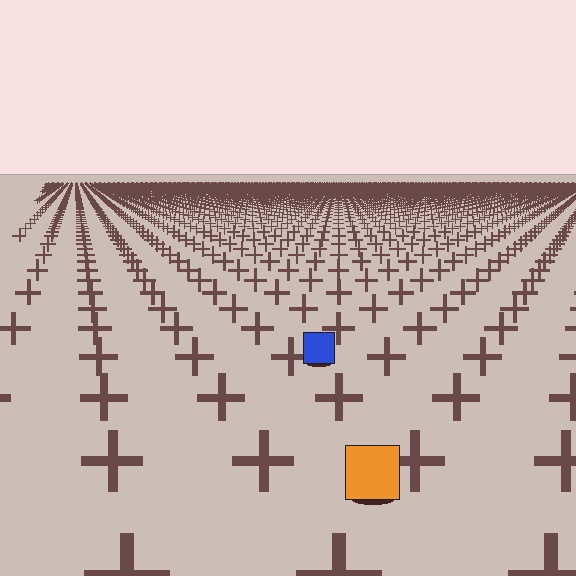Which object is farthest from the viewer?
The blue square is farthest from the viewer. It appears smaller and the ground texture around it is denser.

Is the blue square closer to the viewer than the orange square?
No. The orange square is closer — you can tell from the texture gradient: the ground texture is coarser near it.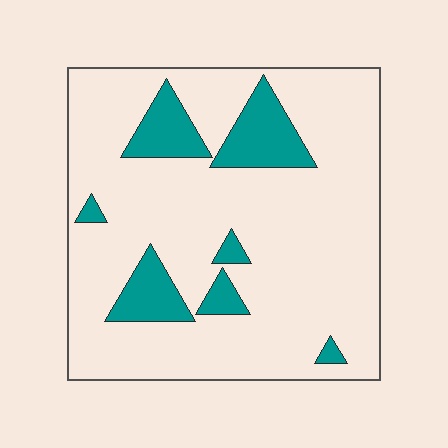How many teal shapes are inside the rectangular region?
7.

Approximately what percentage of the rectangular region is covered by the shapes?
Approximately 15%.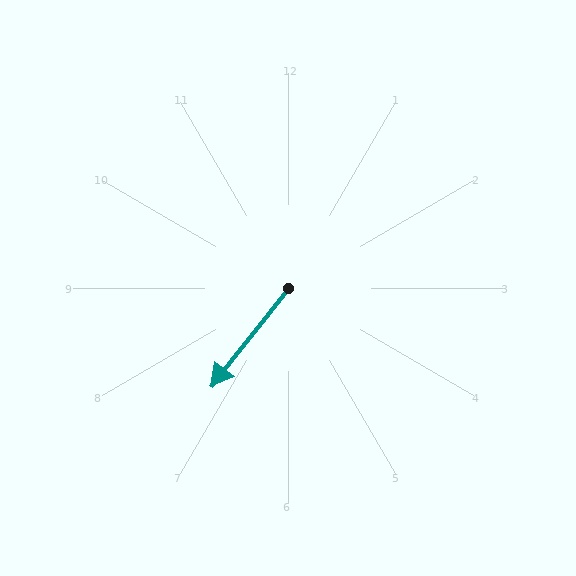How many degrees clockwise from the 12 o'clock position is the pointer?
Approximately 218 degrees.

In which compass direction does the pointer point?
Southwest.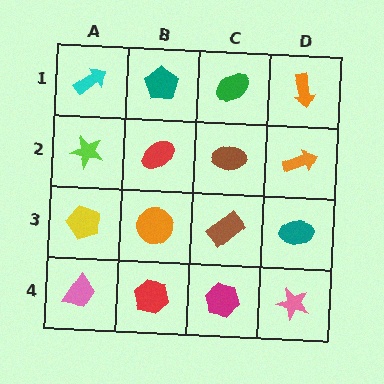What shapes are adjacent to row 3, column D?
An orange arrow (row 2, column D), a pink star (row 4, column D), a brown rectangle (row 3, column C).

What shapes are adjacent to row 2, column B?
A teal pentagon (row 1, column B), an orange circle (row 3, column B), a lime star (row 2, column A), a brown ellipse (row 2, column C).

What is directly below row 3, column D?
A pink star.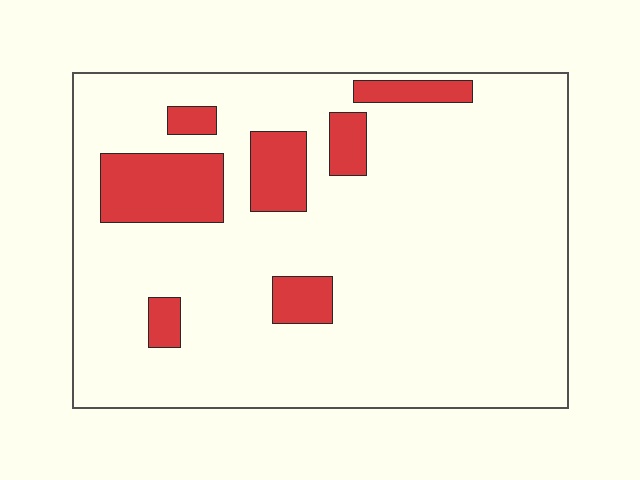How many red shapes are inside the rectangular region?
7.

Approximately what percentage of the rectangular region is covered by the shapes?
Approximately 15%.